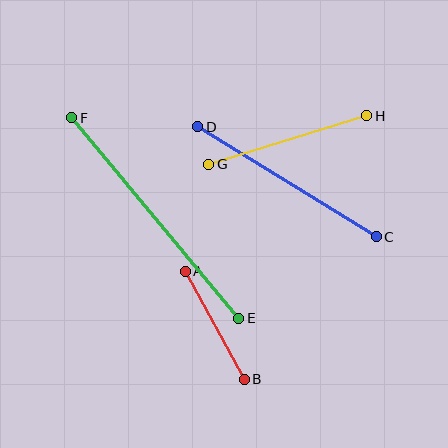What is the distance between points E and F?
The distance is approximately 261 pixels.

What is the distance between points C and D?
The distance is approximately 210 pixels.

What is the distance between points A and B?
The distance is approximately 124 pixels.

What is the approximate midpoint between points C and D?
The midpoint is at approximately (287, 182) pixels.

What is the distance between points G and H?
The distance is approximately 165 pixels.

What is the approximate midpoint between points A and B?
The midpoint is at approximately (215, 325) pixels.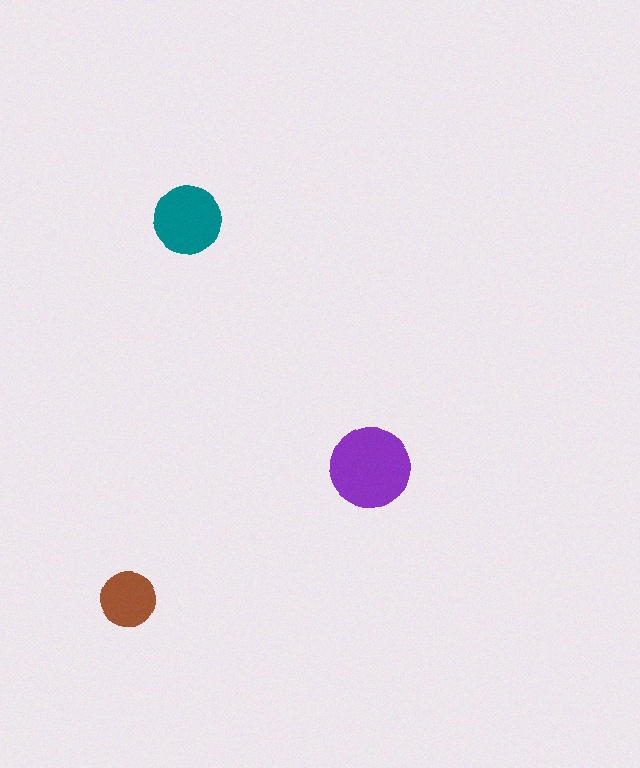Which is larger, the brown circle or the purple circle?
The purple one.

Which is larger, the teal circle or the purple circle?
The purple one.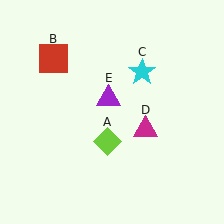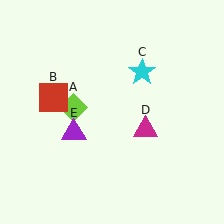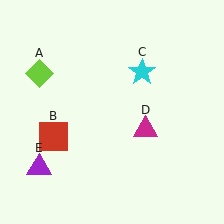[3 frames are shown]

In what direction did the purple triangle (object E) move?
The purple triangle (object E) moved down and to the left.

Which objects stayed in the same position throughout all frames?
Cyan star (object C) and magenta triangle (object D) remained stationary.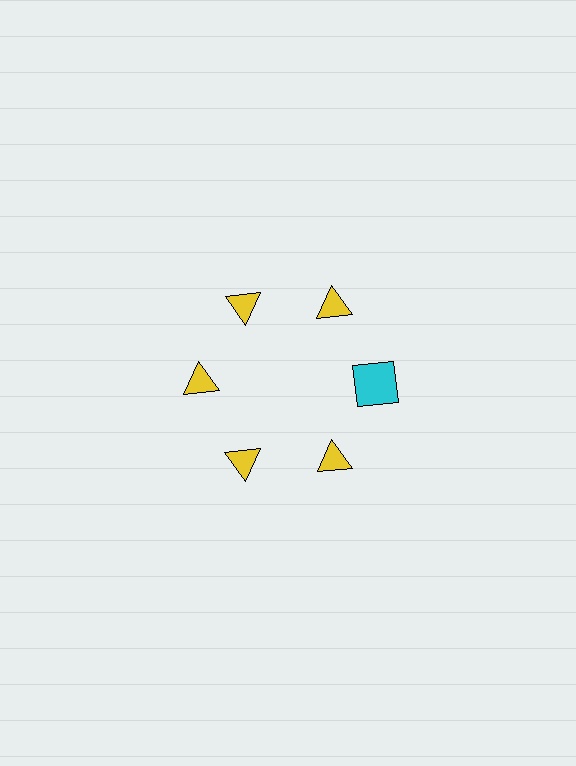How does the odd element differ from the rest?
It differs in both color (cyan instead of yellow) and shape (square instead of triangle).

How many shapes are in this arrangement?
There are 6 shapes arranged in a ring pattern.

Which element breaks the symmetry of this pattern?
The cyan square at roughly the 3 o'clock position breaks the symmetry. All other shapes are yellow triangles.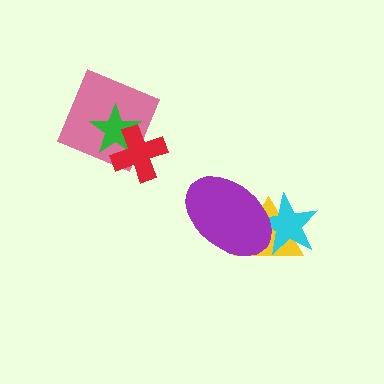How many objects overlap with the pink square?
2 objects overlap with the pink square.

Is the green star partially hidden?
Yes, it is partially covered by another shape.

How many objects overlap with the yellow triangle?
2 objects overlap with the yellow triangle.